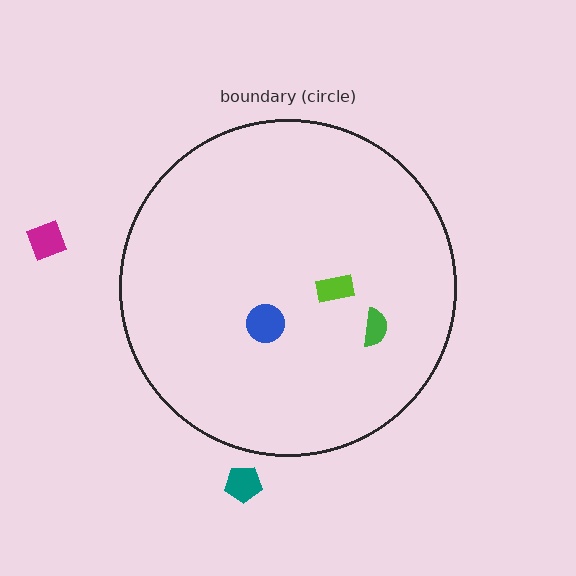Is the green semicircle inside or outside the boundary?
Inside.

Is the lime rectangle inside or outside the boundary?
Inside.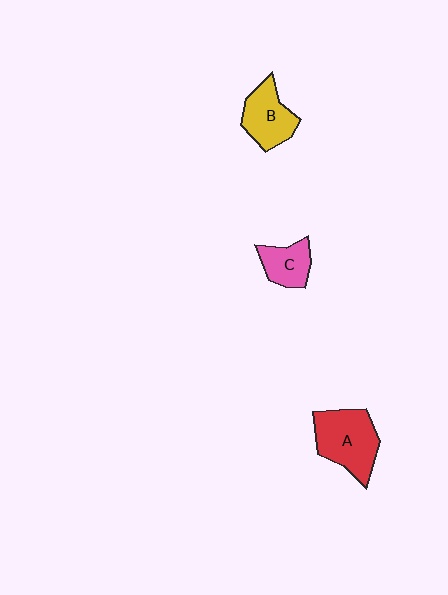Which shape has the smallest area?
Shape C (pink).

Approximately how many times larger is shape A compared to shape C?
Approximately 1.8 times.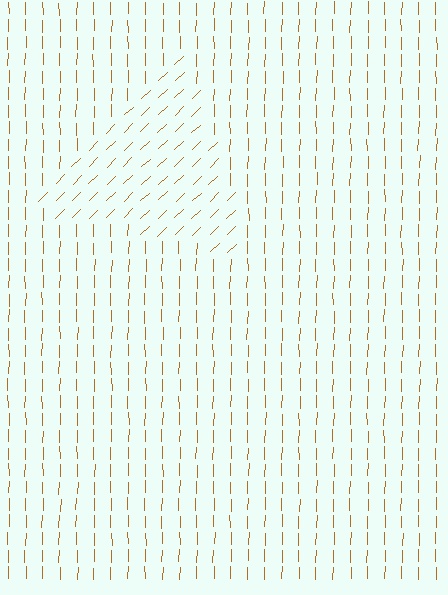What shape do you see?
I see a triangle.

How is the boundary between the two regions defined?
The boundary is defined purely by a change in line orientation (approximately 45 degrees difference). All lines are the same color and thickness.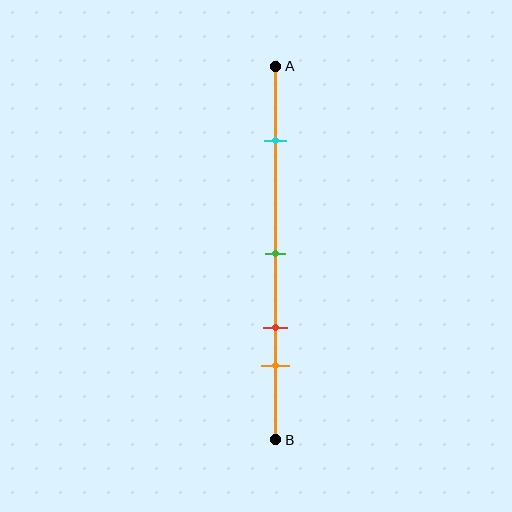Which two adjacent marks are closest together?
The red and orange marks are the closest adjacent pair.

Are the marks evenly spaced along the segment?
No, the marks are not evenly spaced.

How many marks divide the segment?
There are 4 marks dividing the segment.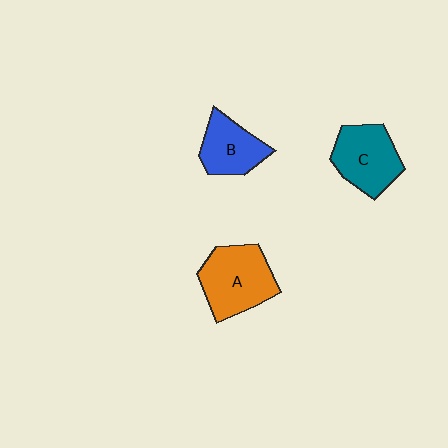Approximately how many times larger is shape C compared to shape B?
Approximately 1.2 times.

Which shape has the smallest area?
Shape B (blue).